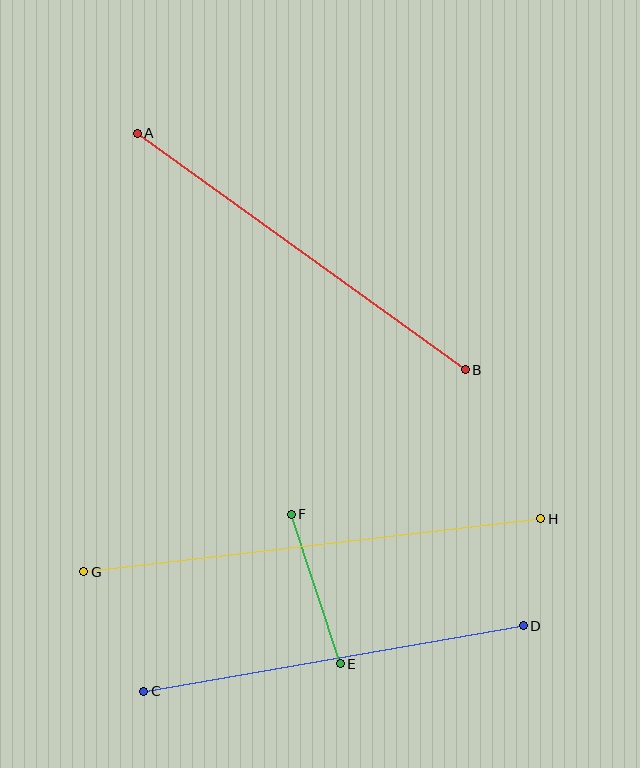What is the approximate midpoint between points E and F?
The midpoint is at approximately (316, 589) pixels.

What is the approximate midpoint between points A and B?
The midpoint is at approximately (301, 252) pixels.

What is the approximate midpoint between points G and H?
The midpoint is at approximately (312, 545) pixels.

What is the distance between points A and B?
The distance is approximately 404 pixels.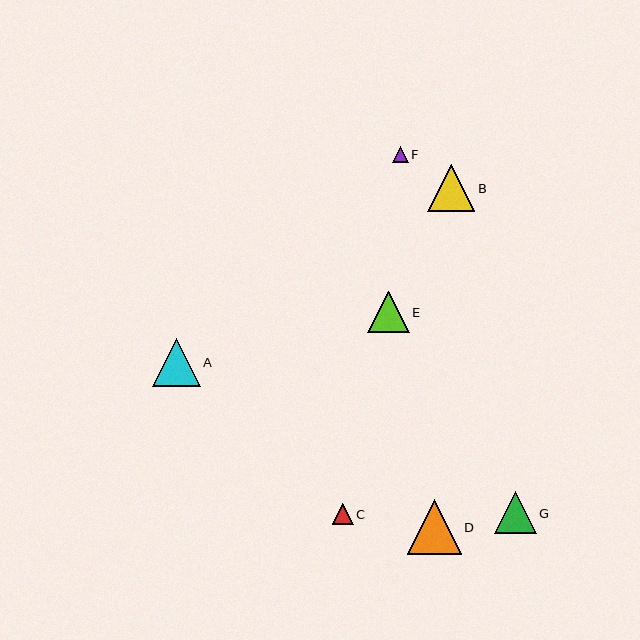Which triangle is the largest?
Triangle D is the largest with a size of approximately 54 pixels.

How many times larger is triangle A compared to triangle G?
Triangle A is approximately 1.2 times the size of triangle G.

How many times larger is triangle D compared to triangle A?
Triangle D is approximately 1.1 times the size of triangle A.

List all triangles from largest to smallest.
From largest to smallest: D, A, B, E, G, C, F.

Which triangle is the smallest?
Triangle F is the smallest with a size of approximately 16 pixels.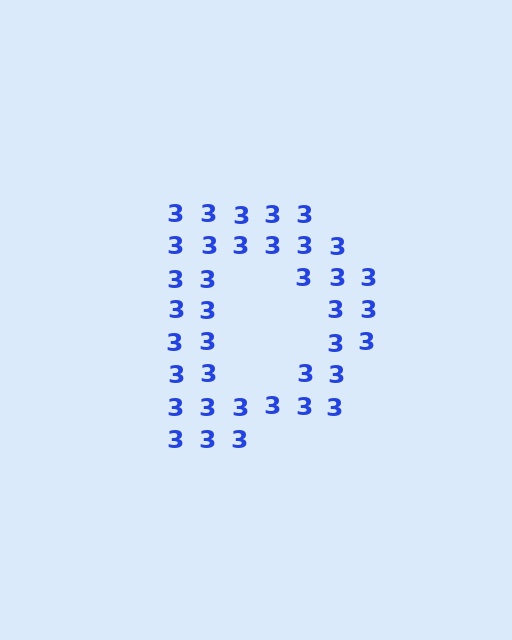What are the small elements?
The small elements are digit 3's.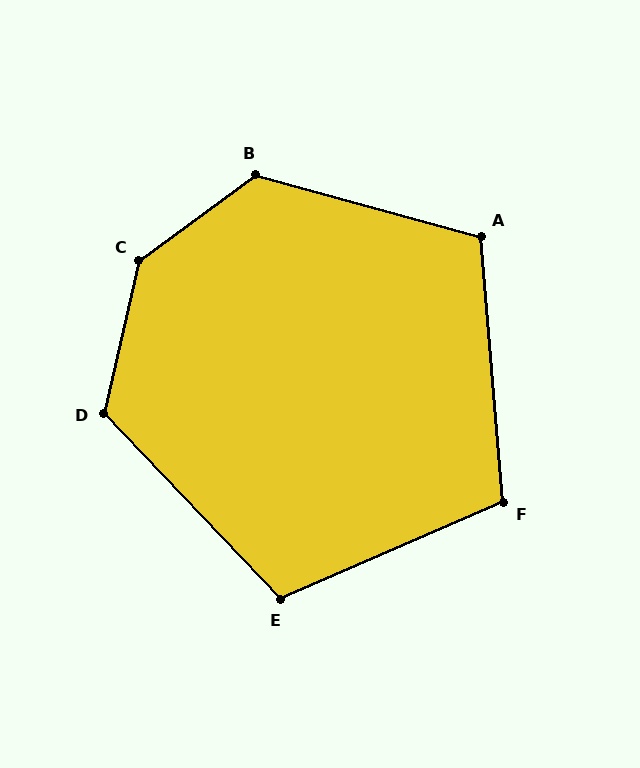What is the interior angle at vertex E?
Approximately 110 degrees (obtuse).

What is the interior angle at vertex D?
Approximately 123 degrees (obtuse).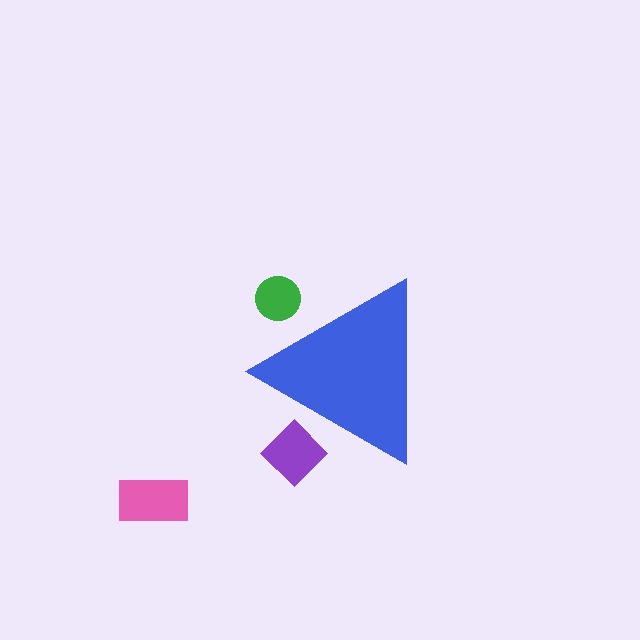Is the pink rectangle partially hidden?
No, the pink rectangle is fully visible.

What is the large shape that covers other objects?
A blue triangle.